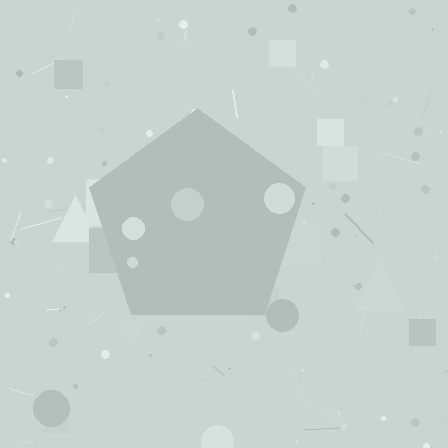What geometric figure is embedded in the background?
A pentagon is embedded in the background.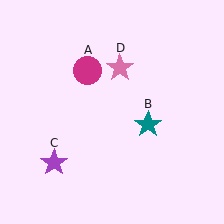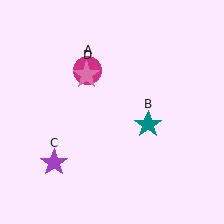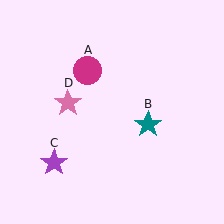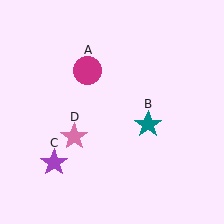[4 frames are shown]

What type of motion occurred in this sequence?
The pink star (object D) rotated counterclockwise around the center of the scene.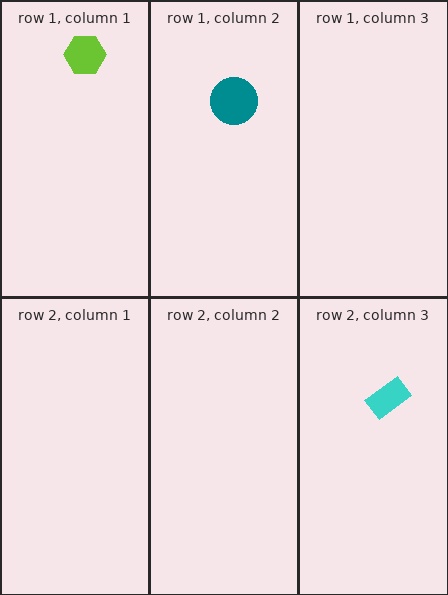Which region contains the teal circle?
The row 1, column 2 region.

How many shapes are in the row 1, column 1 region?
1.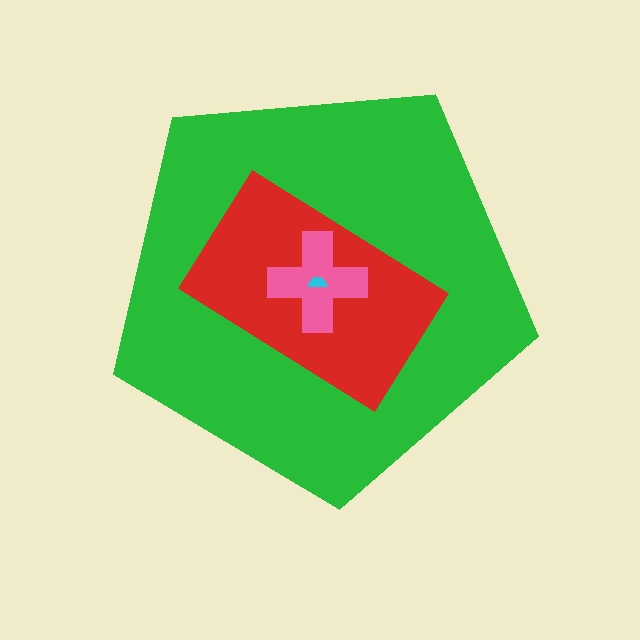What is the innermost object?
The cyan semicircle.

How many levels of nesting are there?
4.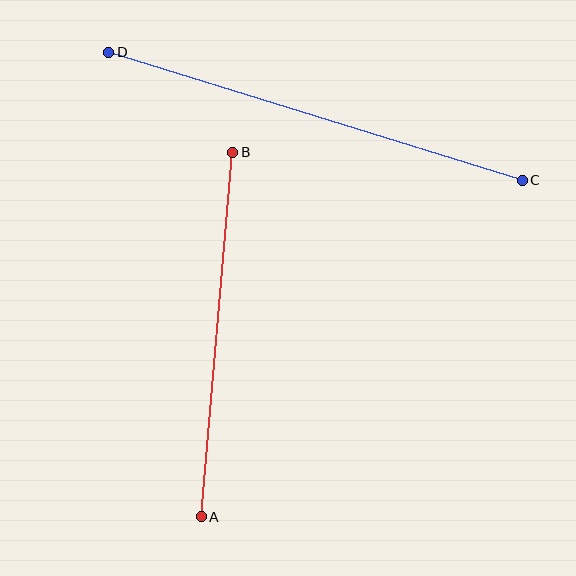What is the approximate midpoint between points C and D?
The midpoint is at approximately (316, 116) pixels.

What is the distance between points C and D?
The distance is approximately 433 pixels.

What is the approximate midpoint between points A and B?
The midpoint is at approximately (217, 335) pixels.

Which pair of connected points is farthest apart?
Points C and D are farthest apart.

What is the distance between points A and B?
The distance is approximately 366 pixels.